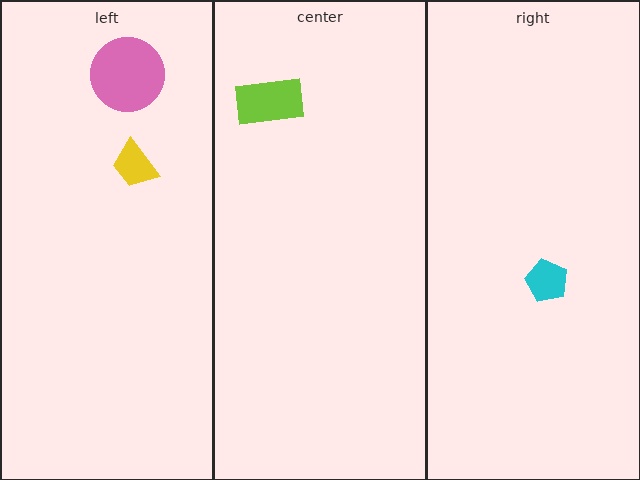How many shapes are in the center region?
1.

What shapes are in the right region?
The cyan pentagon.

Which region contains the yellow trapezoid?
The left region.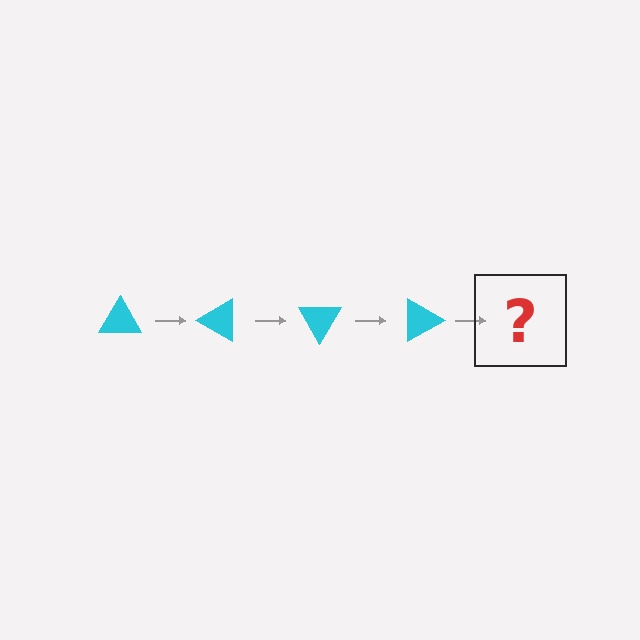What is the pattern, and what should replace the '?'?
The pattern is that the triangle rotates 30 degrees each step. The '?' should be a cyan triangle rotated 120 degrees.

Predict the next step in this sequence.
The next step is a cyan triangle rotated 120 degrees.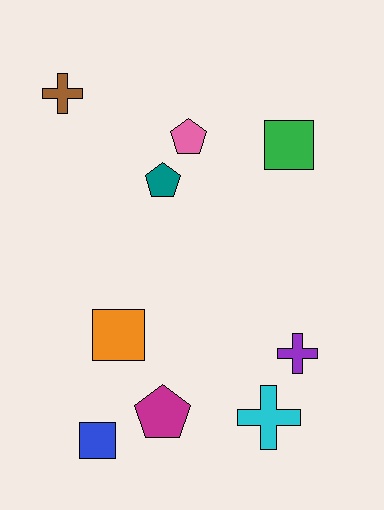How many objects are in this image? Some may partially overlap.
There are 9 objects.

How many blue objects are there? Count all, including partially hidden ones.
There is 1 blue object.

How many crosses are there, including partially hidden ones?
There are 3 crosses.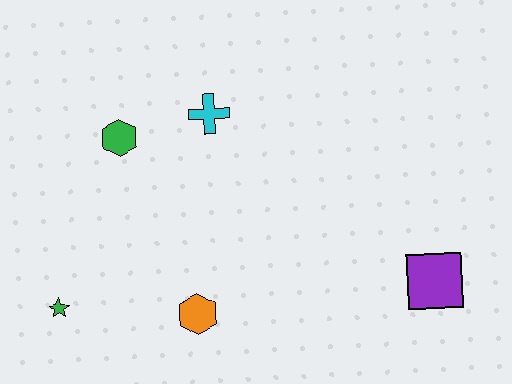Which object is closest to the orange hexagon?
The green star is closest to the orange hexagon.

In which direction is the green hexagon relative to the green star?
The green hexagon is above the green star.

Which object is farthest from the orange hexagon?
The purple square is farthest from the orange hexagon.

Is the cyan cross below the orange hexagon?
No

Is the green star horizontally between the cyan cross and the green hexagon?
No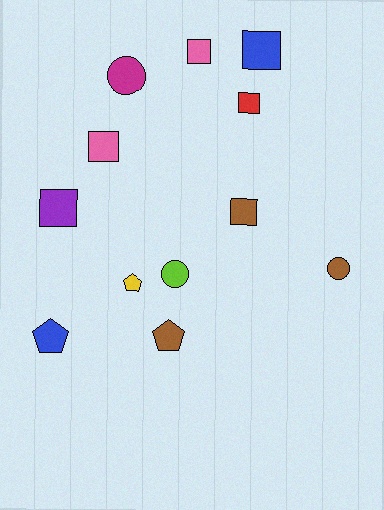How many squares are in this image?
There are 6 squares.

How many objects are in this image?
There are 12 objects.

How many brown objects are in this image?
There are 3 brown objects.